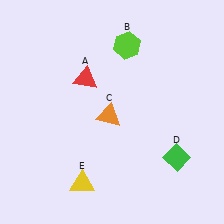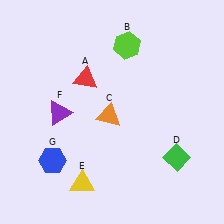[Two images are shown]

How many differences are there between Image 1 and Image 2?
There are 2 differences between the two images.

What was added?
A purple triangle (F), a blue hexagon (G) were added in Image 2.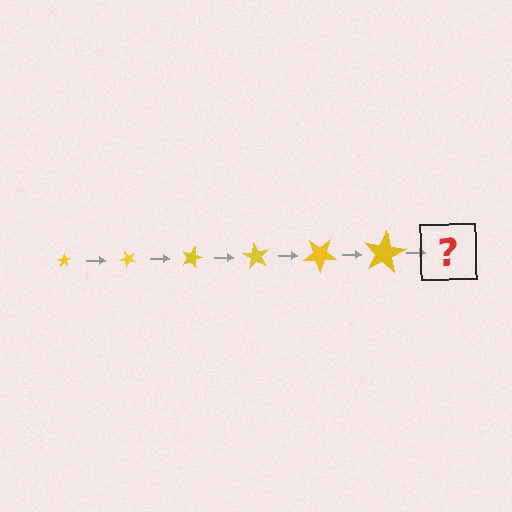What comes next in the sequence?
The next element should be a star, larger than the previous one and rotated 270 degrees from the start.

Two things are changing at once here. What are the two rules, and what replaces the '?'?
The two rules are that the star grows larger each step and it rotates 45 degrees each step. The '?' should be a star, larger than the previous one and rotated 270 degrees from the start.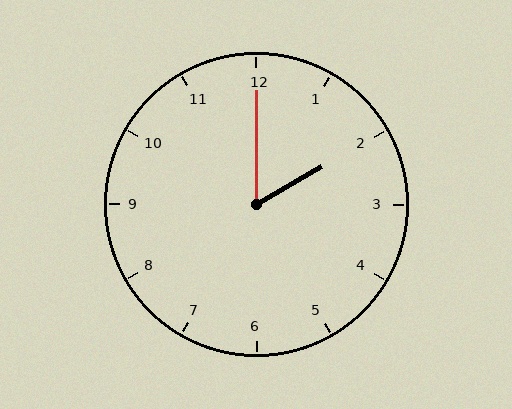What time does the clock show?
2:00.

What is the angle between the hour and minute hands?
Approximately 60 degrees.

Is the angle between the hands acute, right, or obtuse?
It is acute.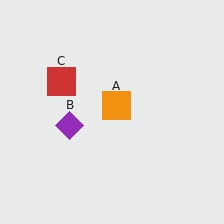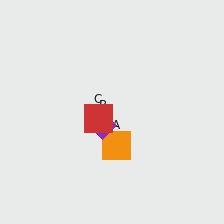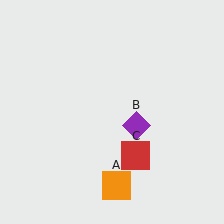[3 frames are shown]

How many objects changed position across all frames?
3 objects changed position: orange square (object A), purple diamond (object B), red square (object C).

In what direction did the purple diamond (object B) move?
The purple diamond (object B) moved right.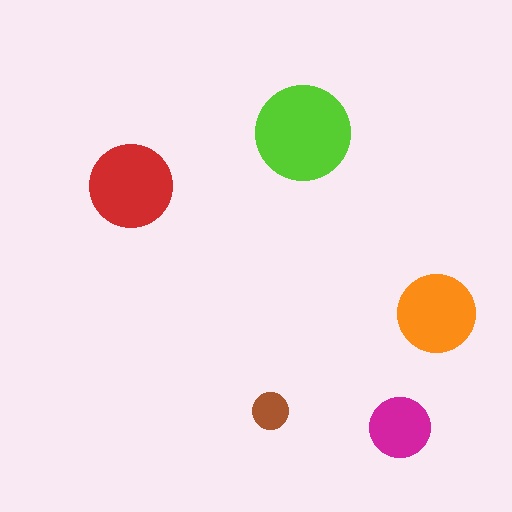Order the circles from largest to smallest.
the lime one, the red one, the orange one, the magenta one, the brown one.